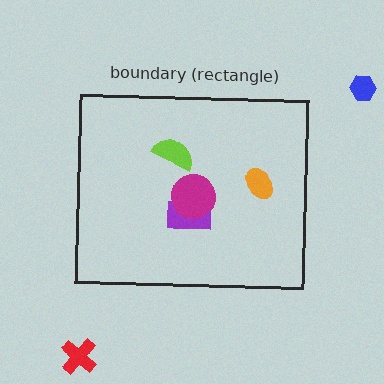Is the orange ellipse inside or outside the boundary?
Inside.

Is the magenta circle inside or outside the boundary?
Inside.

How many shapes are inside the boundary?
4 inside, 2 outside.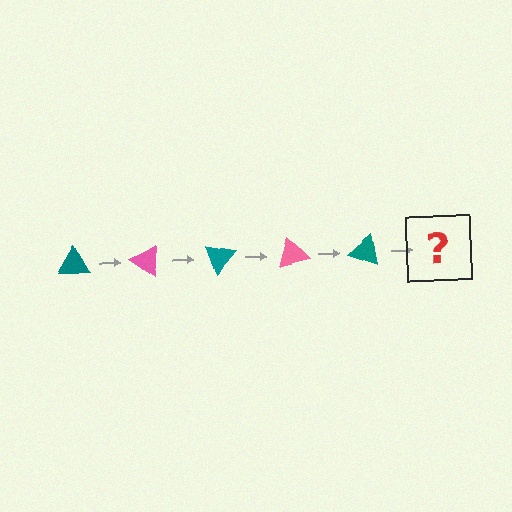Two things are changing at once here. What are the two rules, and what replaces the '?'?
The two rules are that it rotates 35 degrees each step and the color cycles through teal and pink. The '?' should be a pink triangle, rotated 175 degrees from the start.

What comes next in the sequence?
The next element should be a pink triangle, rotated 175 degrees from the start.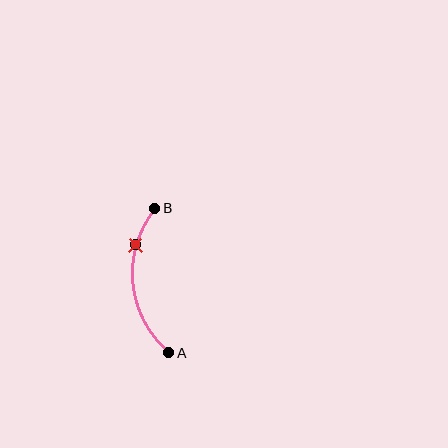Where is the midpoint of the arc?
The arc midpoint is the point on the curve farthest from the straight line joining A and B. It sits to the left of that line.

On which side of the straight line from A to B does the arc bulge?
The arc bulges to the left of the straight line connecting A and B.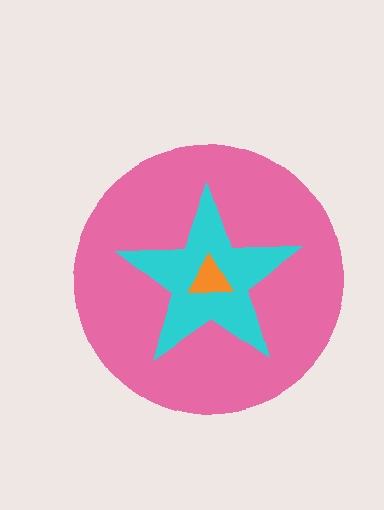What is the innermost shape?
The orange triangle.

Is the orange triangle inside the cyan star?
Yes.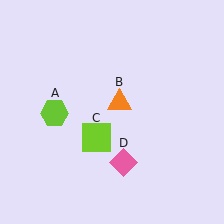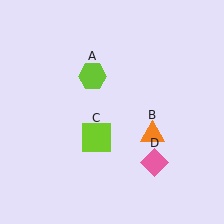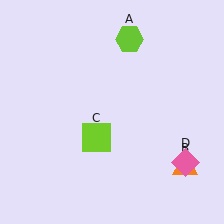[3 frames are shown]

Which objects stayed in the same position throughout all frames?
Lime square (object C) remained stationary.